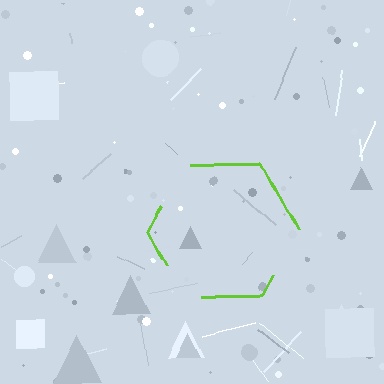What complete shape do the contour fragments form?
The contour fragments form a hexagon.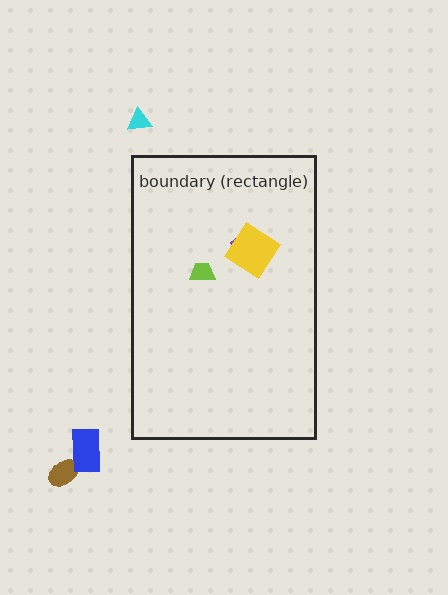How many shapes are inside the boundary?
3 inside, 3 outside.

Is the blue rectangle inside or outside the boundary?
Outside.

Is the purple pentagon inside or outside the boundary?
Inside.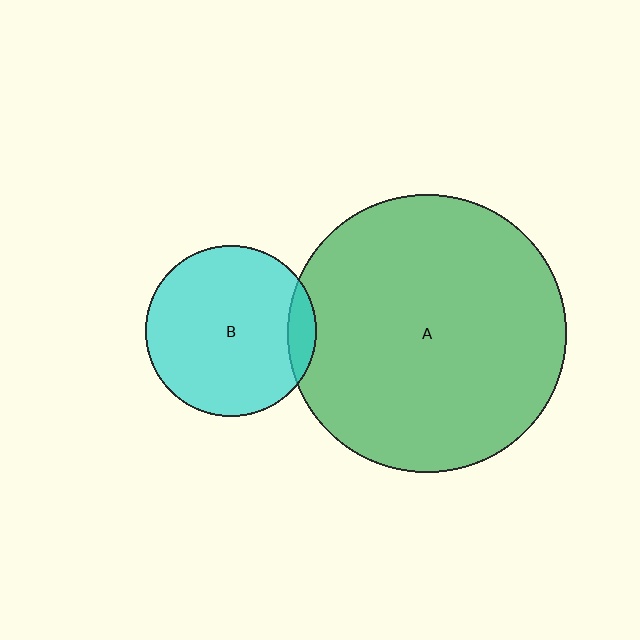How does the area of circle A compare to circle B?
Approximately 2.7 times.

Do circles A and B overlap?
Yes.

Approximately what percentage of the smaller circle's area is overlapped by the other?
Approximately 10%.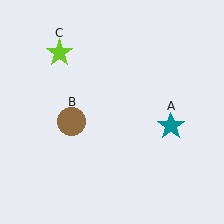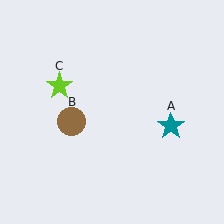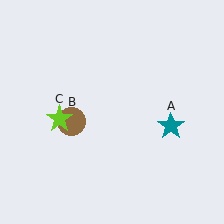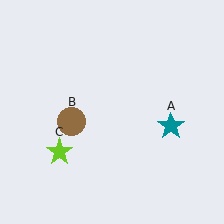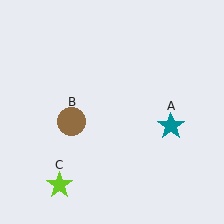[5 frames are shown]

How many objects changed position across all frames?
1 object changed position: lime star (object C).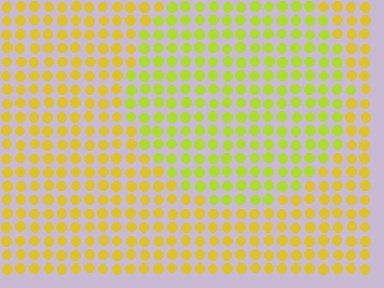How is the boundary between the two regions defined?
The boundary is defined purely by a slight shift in hue (about 26 degrees). Spacing, size, and orientation are identical on both sides.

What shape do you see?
I see a circle.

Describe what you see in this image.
The image is filled with small yellow elements in a uniform arrangement. A circle-shaped region is visible where the elements are tinted to a slightly different hue, forming a subtle color boundary.